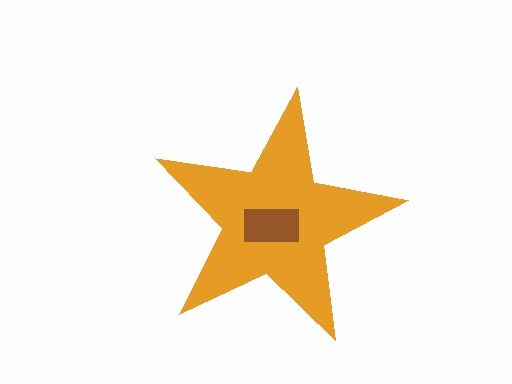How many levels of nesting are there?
2.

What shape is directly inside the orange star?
The brown rectangle.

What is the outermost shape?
The orange star.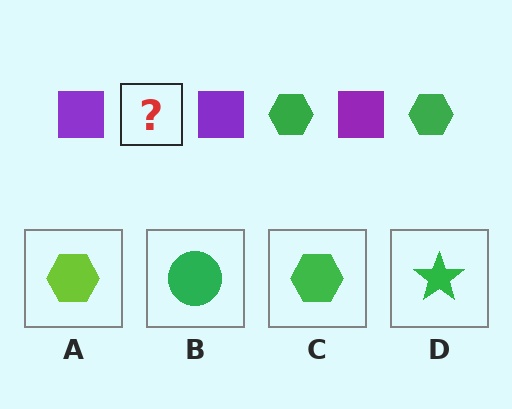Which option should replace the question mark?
Option C.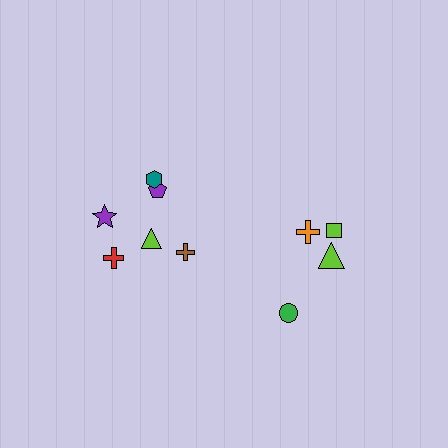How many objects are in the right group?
There are 4 objects.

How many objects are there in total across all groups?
There are 10 objects.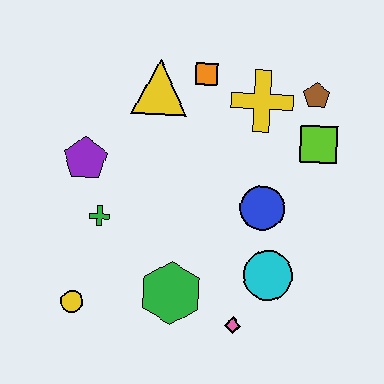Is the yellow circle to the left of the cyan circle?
Yes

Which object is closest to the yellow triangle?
The orange square is closest to the yellow triangle.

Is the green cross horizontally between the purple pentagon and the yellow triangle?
Yes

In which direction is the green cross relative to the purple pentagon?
The green cross is below the purple pentagon.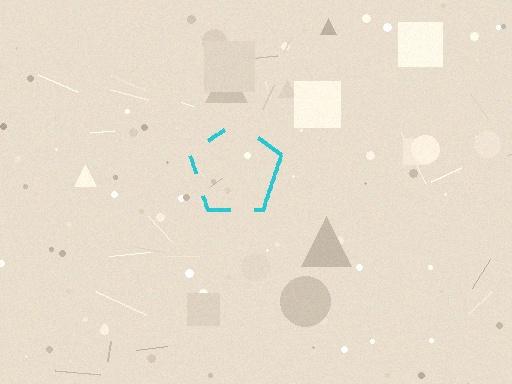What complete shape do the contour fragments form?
The contour fragments form a pentagon.